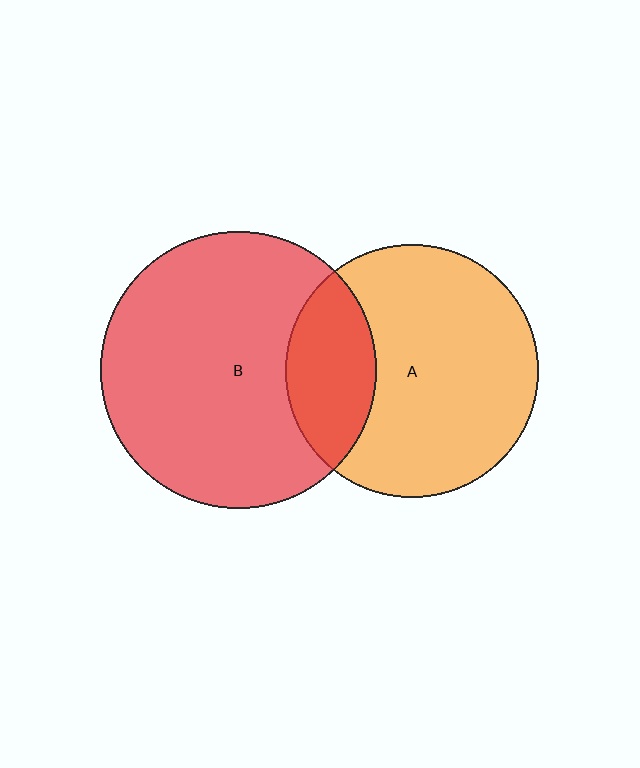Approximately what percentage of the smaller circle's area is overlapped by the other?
Approximately 25%.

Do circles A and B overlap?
Yes.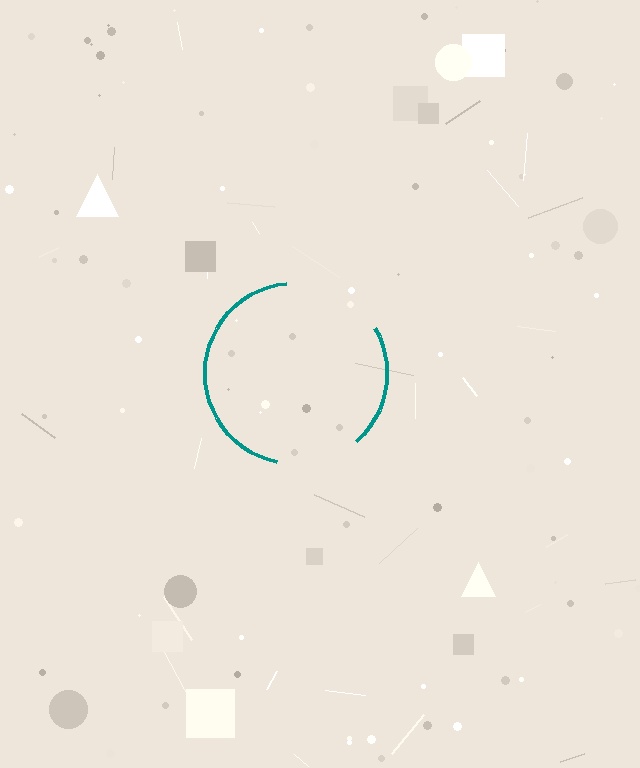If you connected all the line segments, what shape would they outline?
They would outline a circle.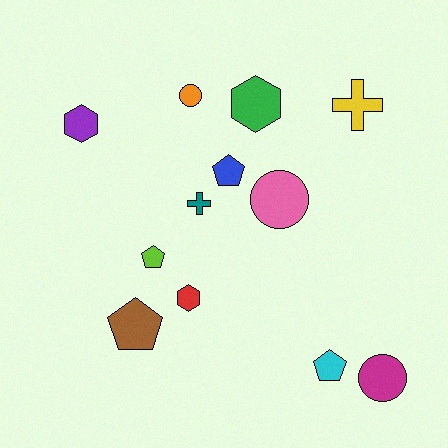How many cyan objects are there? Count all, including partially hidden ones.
There is 1 cyan object.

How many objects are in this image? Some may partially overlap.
There are 12 objects.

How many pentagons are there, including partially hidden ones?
There are 4 pentagons.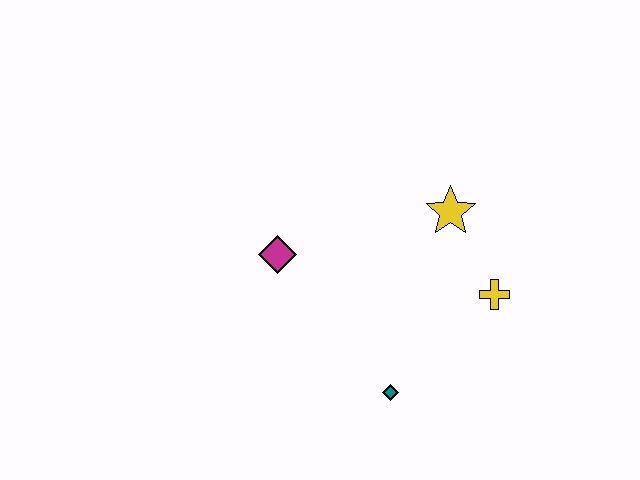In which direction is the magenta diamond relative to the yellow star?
The magenta diamond is to the left of the yellow star.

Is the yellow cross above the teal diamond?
Yes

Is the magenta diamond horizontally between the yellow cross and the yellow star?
No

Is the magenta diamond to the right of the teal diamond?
No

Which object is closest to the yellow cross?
The yellow star is closest to the yellow cross.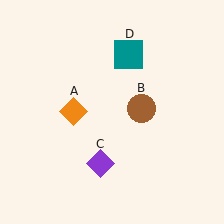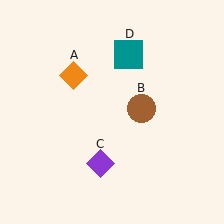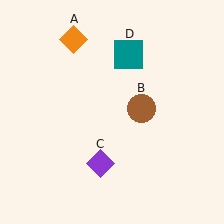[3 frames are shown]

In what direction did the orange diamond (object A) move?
The orange diamond (object A) moved up.